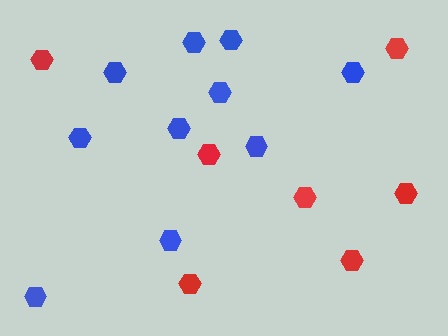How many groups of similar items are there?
There are 2 groups: one group of blue hexagons (10) and one group of red hexagons (7).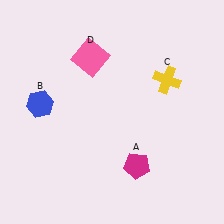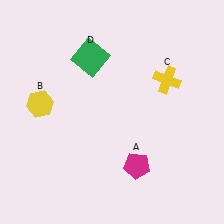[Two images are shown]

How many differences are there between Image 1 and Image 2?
There are 2 differences between the two images.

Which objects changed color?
B changed from blue to yellow. D changed from pink to green.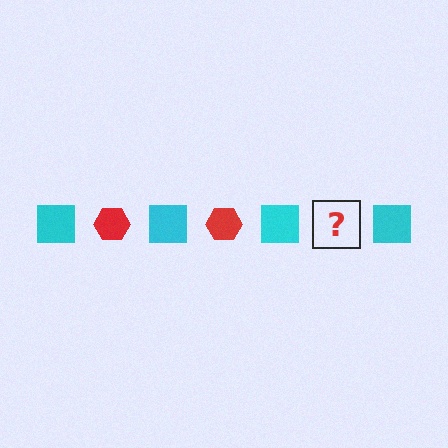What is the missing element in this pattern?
The missing element is a red hexagon.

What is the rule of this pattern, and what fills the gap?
The rule is that the pattern alternates between cyan square and red hexagon. The gap should be filled with a red hexagon.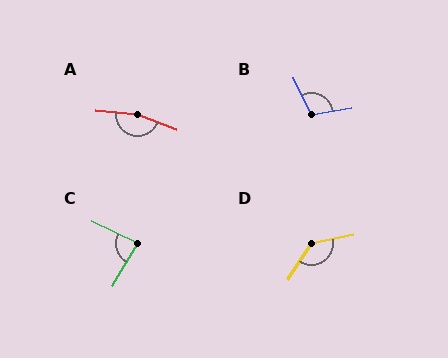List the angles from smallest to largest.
C (85°), B (106°), D (135°), A (165°).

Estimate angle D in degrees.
Approximately 135 degrees.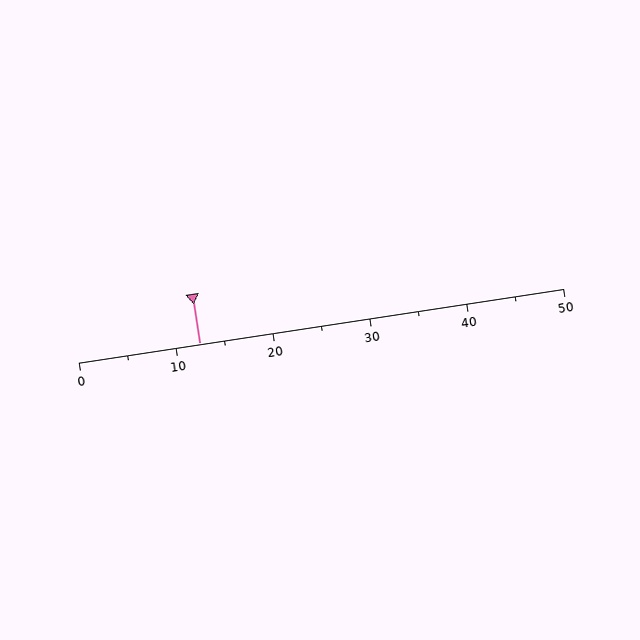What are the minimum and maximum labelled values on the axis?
The axis runs from 0 to 50.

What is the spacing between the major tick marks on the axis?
The major ticks are spaced 10 apart.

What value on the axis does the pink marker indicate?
The marker indicates approximately 12.5.